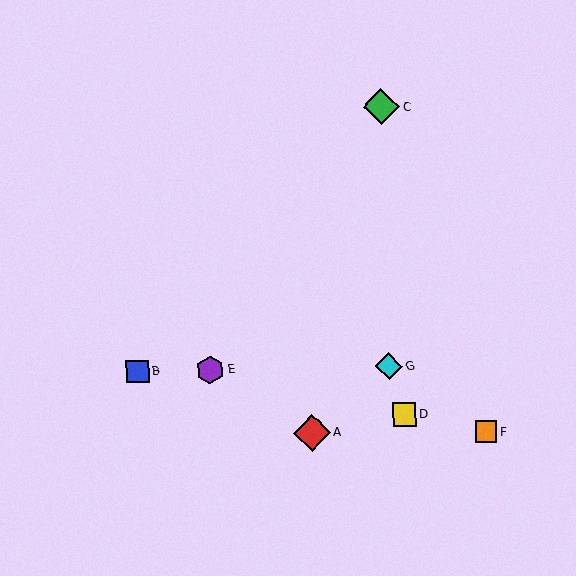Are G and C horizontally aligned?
No, G is at y≈366 and C is at y≈107.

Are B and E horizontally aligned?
Yes, both are at y≈371.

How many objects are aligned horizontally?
3 objects (B, E, G) are aligned horizontally.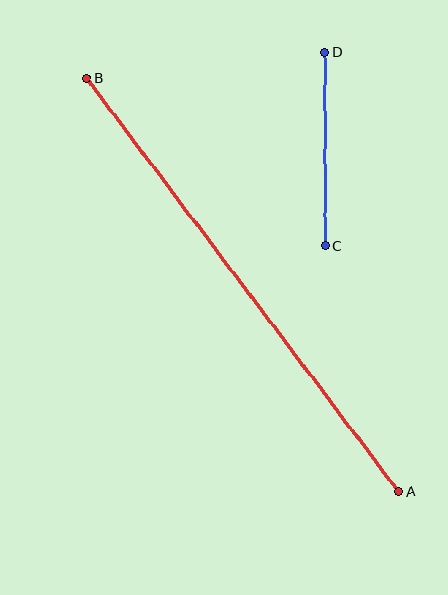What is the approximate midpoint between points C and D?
The midpoint is at approximately (325, 149) pixels.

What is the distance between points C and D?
The distance is approximately 193 pixels.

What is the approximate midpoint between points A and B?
The midpoint is at approximately (242, 285) pixels.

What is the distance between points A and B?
The distance is approximately 518 pixels.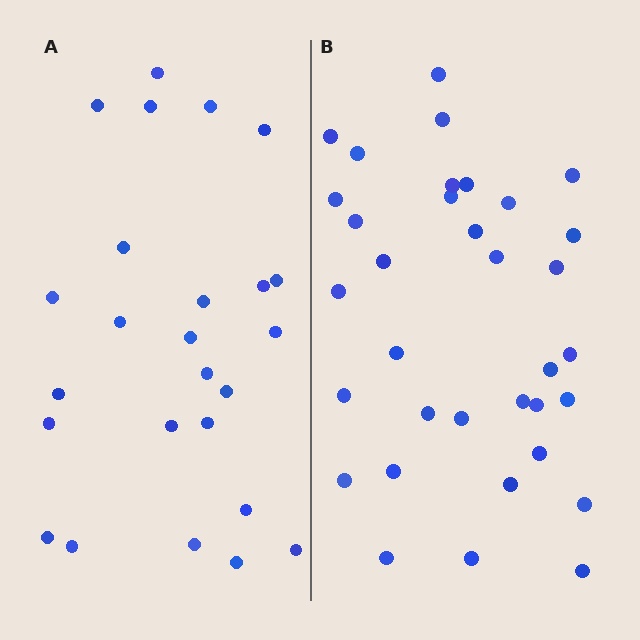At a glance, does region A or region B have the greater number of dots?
Region B (the right region) has more dots.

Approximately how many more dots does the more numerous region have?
Region B has roughly 8 or so more dots than region A.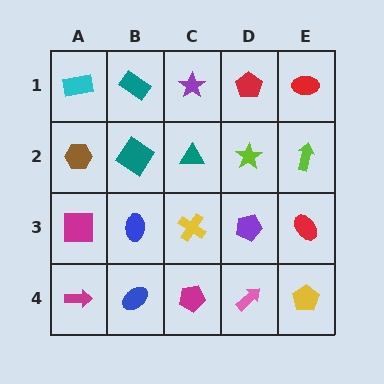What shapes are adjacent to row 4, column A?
A magenta square (row 3, column A), a blue ellipse (row 4, column B).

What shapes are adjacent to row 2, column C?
A purple star (row 1, column C), a yellow cross (row 3, column C), a teal diamond (row 2, column B), a lime star (row 2, column D).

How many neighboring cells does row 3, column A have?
3.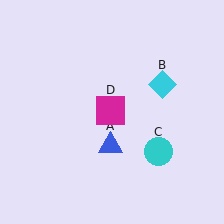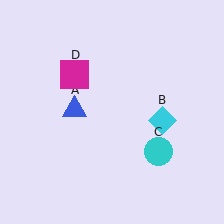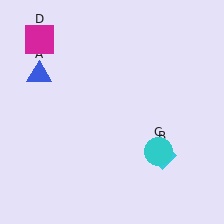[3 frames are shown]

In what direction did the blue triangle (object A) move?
The blue triangle (object A) moved up and to the left.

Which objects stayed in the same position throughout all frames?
Cyan circle (object C) remained stationary.